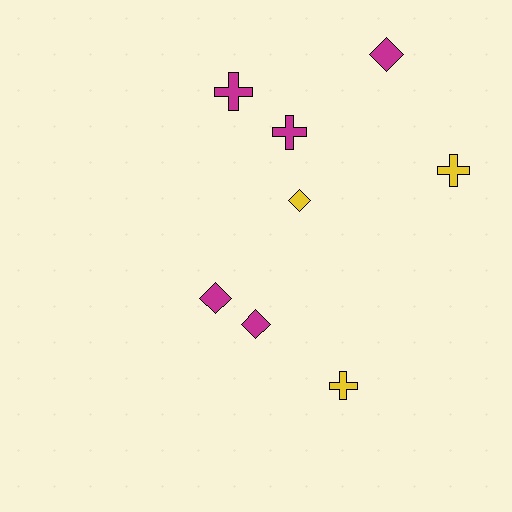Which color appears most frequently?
Magenta, with 5 objects.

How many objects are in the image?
There are 8 objects.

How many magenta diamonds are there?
There are 3 magenta diamonds.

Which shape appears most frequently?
Diamond, with 4 objects.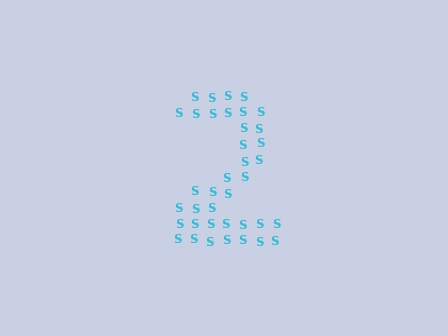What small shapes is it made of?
It is made of small letter S's.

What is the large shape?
The large shape is the digit 2.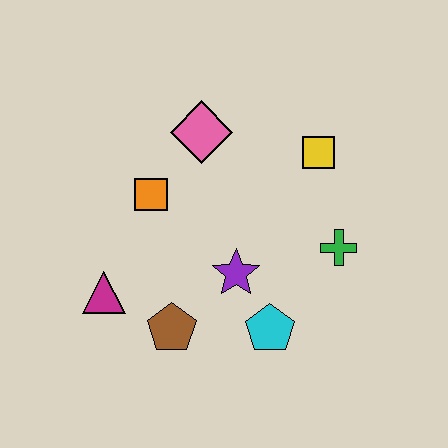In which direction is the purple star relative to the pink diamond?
The purple star is below the pink diamond.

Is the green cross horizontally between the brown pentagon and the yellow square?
No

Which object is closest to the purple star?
The cyan pentagon is closest to the purple star.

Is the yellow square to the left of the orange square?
No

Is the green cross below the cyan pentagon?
No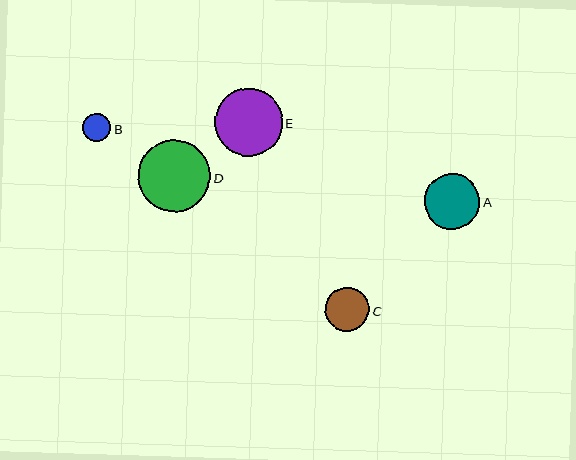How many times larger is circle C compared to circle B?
Circle C is approximately 1.6 times the size of circle B.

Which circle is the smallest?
Circle B is the smallest with a size of approximately 28 pixels.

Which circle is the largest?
Circle D is the largest with a size of approximately 72 pixels.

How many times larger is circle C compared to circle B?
Circle C is approximately 1.6 times the size of circle B.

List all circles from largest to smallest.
From largest to smallest: D, E, A, C, B.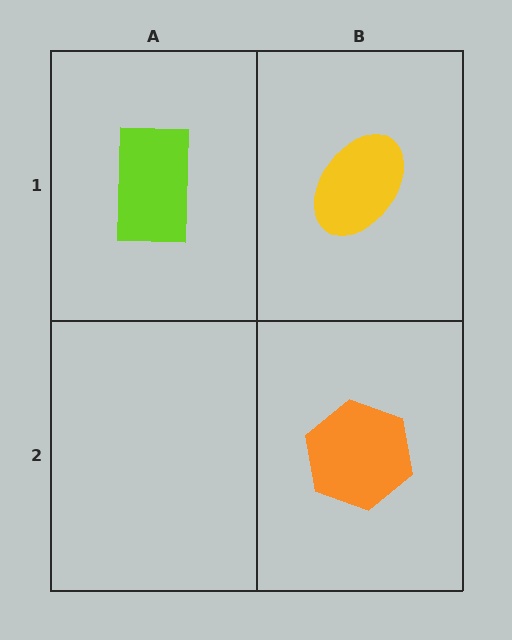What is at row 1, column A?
A lime rectangle.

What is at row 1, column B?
A yellow ellipse.